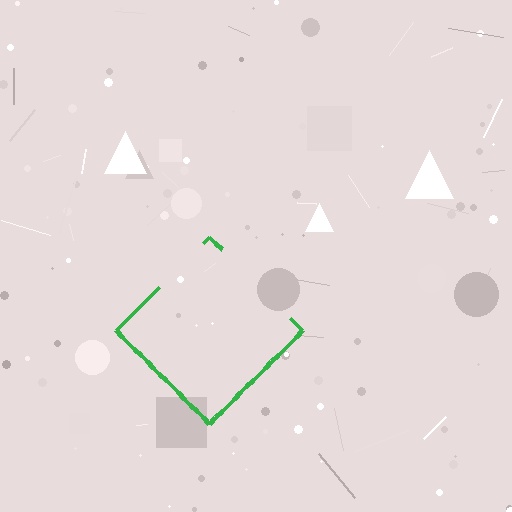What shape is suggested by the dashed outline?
The dashed outline suggests a diamond.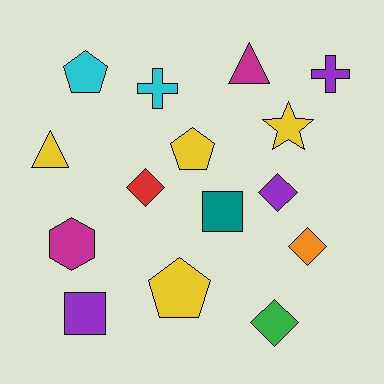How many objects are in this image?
There are 15 objects.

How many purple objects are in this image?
There are 3 purple objects.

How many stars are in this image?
There is 1 star.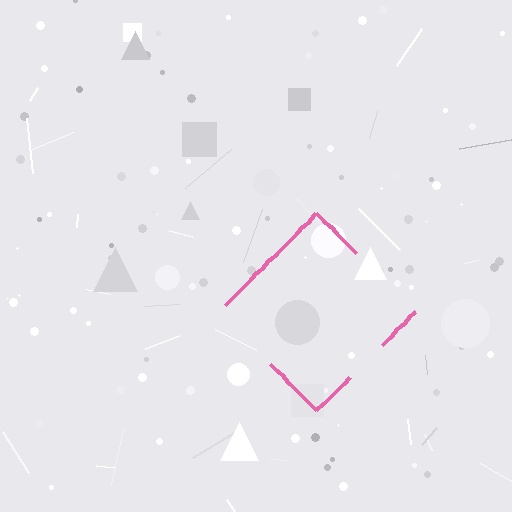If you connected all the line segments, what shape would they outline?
They would outline a diamond.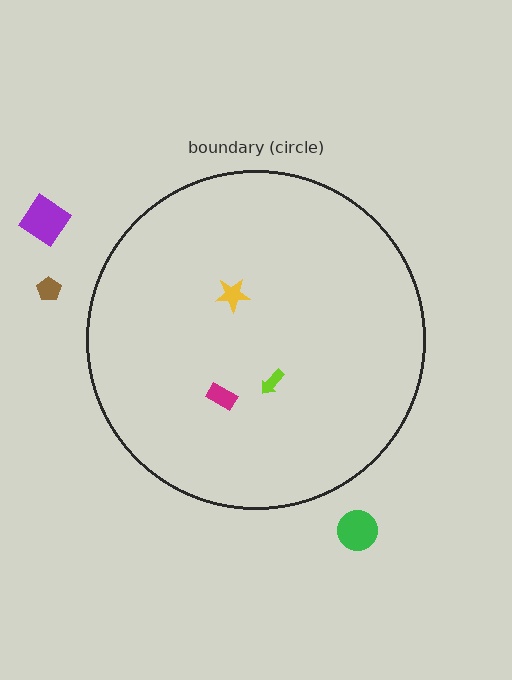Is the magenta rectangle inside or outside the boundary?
Inside.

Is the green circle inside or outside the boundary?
Outside.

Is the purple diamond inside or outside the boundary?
Outside.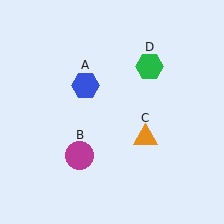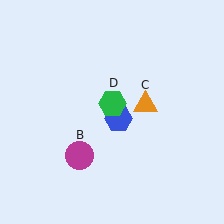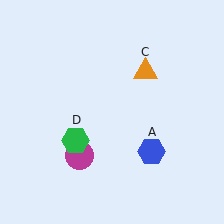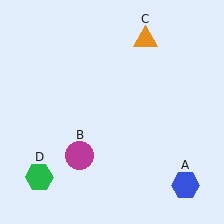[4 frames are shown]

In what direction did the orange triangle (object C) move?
The orange triangle (object C) moved up.